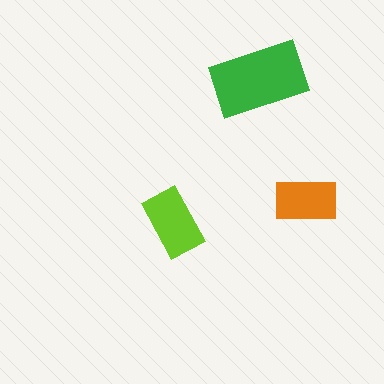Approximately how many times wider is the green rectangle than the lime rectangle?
About 1.5 times wider.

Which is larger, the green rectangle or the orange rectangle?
The green one.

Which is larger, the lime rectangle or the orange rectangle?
The lime one.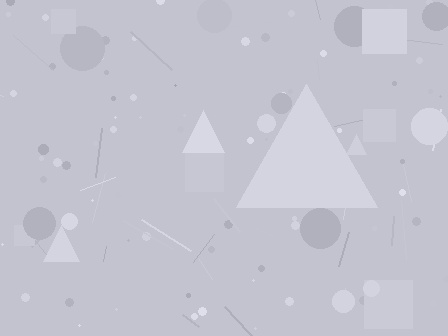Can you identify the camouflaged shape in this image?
The camouflaged shape is a triangle.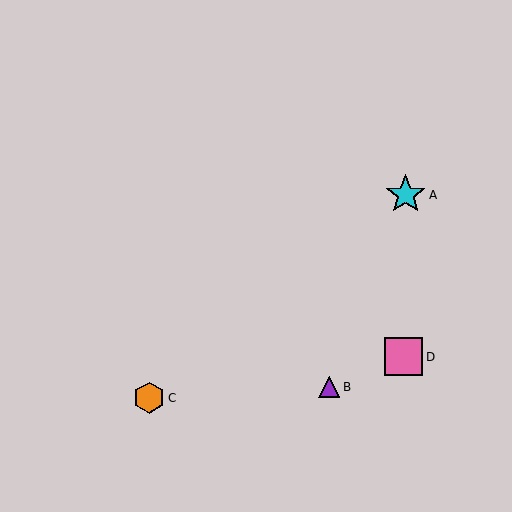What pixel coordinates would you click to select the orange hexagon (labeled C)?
Click at (149, 398) to select the orange hexagon C.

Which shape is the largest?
The cyan star (labeled A) is the largest.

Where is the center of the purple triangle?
The center of the purple triangle is at (329, 387).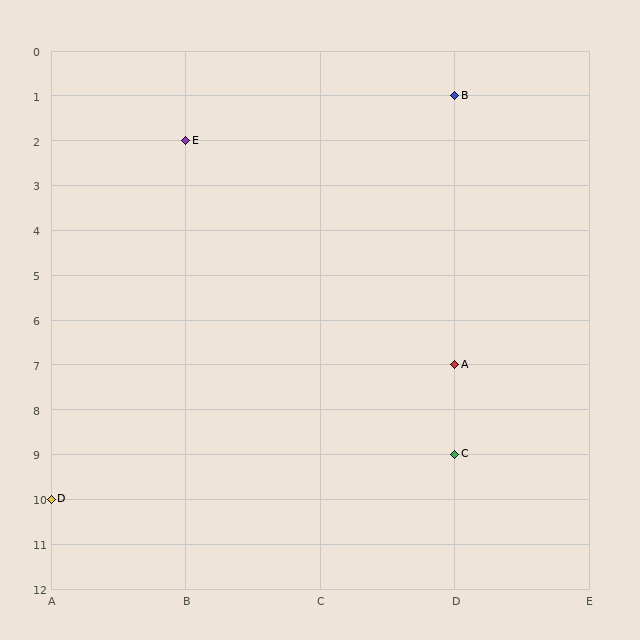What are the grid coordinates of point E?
Point E is at grid coordinates (B, 2).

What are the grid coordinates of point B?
Point B is at grid coordinates (D, 1).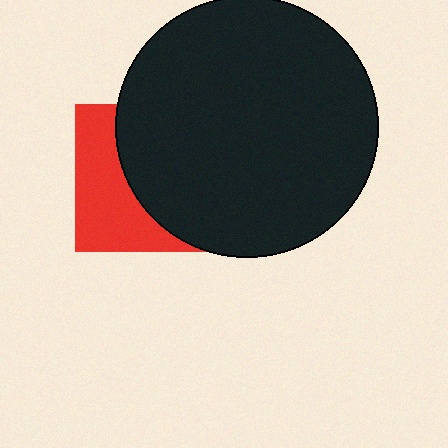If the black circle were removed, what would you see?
You would see the complete red square.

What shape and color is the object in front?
The object in front is a black circle.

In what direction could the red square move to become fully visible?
The red square could move left. That would shift it out from behind the black circle entirely.